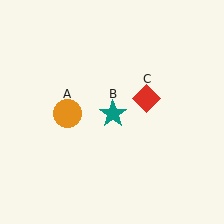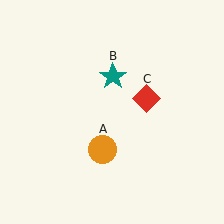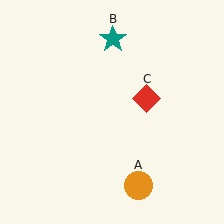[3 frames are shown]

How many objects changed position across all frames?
2 objects changed position: orange circle (object A), teal star (object B).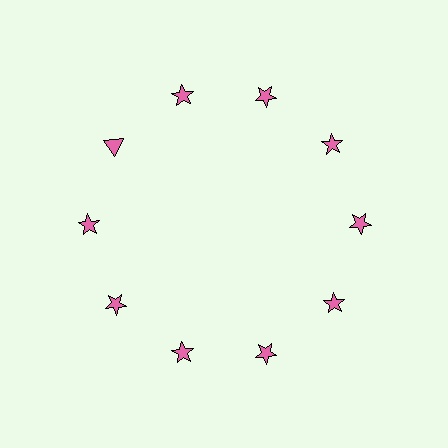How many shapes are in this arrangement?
There are 10 shapes arranged in a ring pattern.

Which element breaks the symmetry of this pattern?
The pink triangle at roughly the 10 o'clock position breaks the symmetry. All other shapes are pink stars.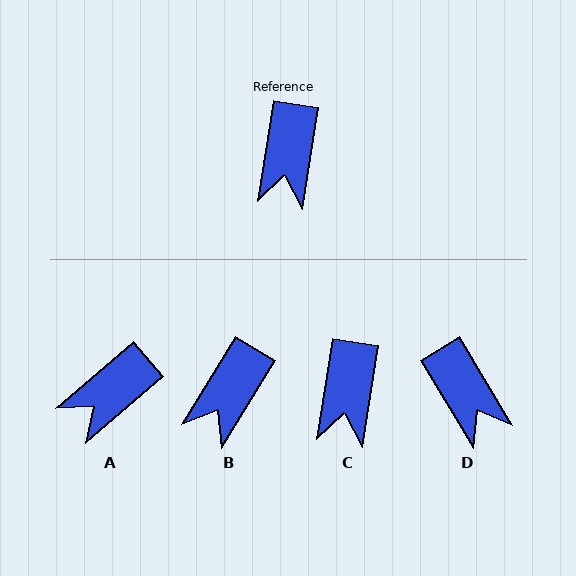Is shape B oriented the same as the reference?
No, it is off by about 22 degrees.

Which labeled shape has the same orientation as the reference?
C.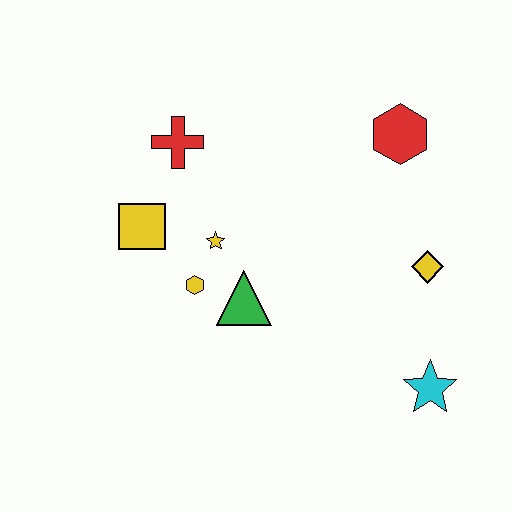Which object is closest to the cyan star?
The yellow diamond is closest to the cyan star.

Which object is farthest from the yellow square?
The cyan star is farthest from the yellow square.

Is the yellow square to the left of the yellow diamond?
Yes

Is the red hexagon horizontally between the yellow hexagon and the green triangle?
No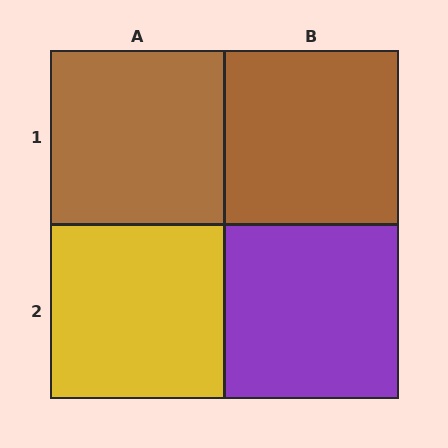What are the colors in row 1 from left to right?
Brown, brown.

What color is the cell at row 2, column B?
Purple.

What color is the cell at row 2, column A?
Yellow.